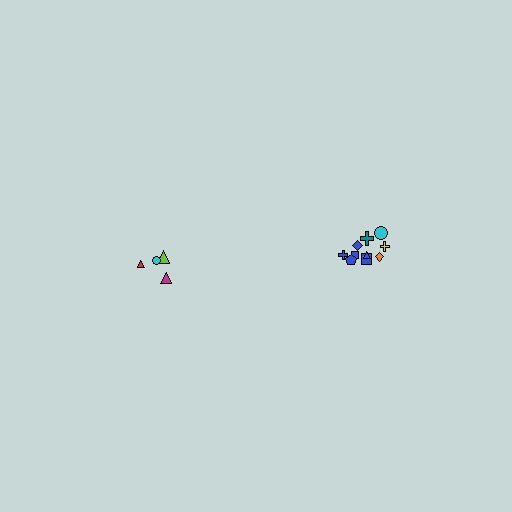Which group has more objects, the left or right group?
The right group.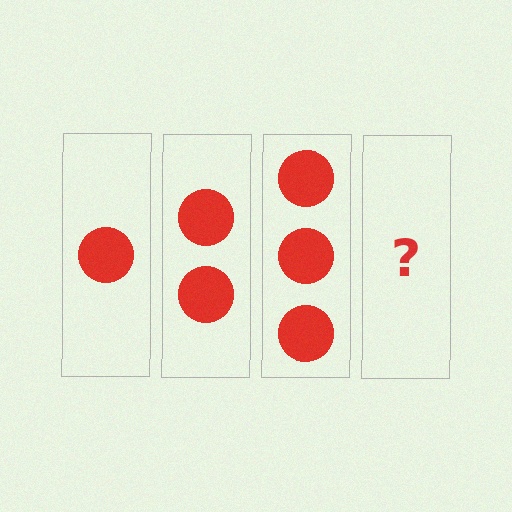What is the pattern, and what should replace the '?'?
The pattern is that each step adds one more circle. The '?' should be 4 circles.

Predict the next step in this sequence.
The next step is 4 circles.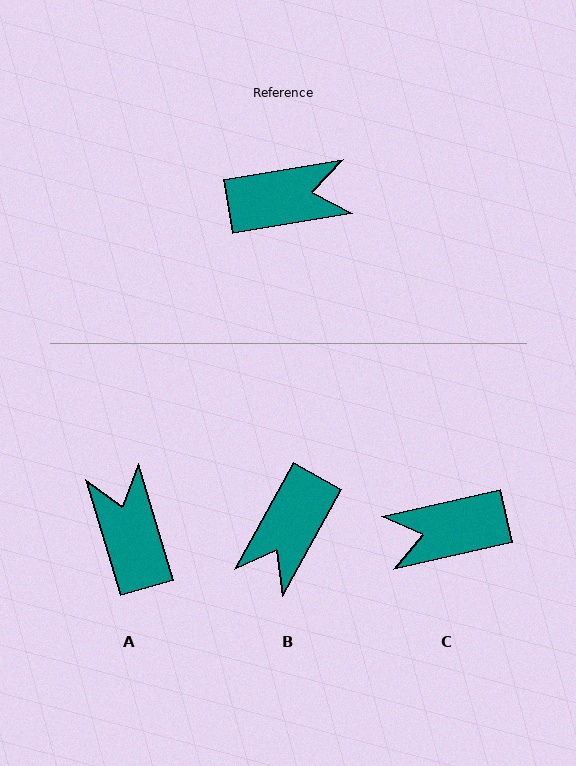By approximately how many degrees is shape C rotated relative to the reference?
Approximately 177 degrees clockwise.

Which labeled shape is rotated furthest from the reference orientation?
C, about 177 degrees away.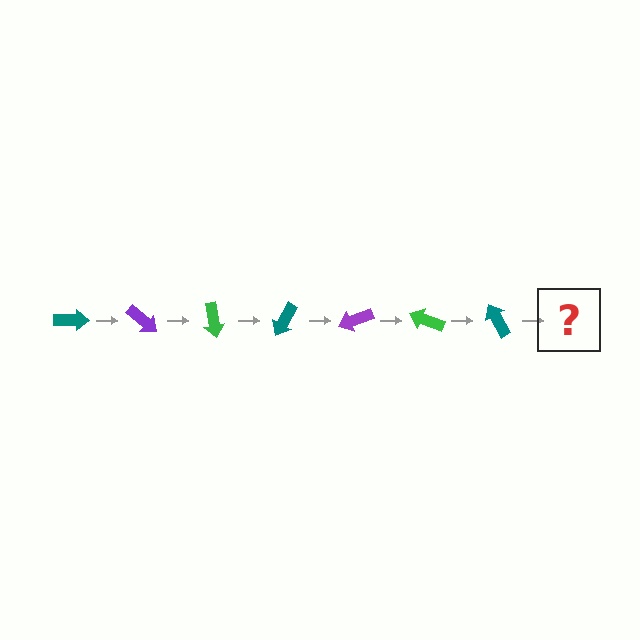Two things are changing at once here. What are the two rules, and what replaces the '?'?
The two rules are that it rotates 40 degrees each step and the color cycles through teal, purple, and green. The '?' should be a purple arrow, rotated 280 degrees from the start.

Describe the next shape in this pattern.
It should be a purple arrow, rotated 280 degrees from the start.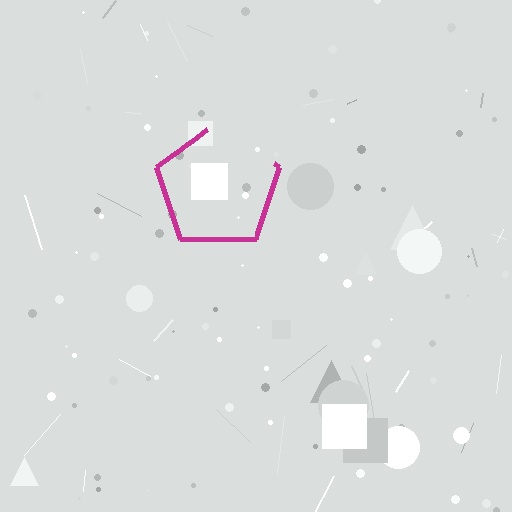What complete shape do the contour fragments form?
The contour fragments form a pentagon.